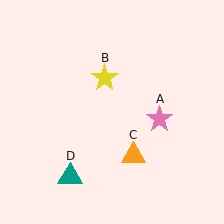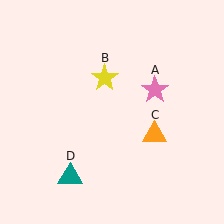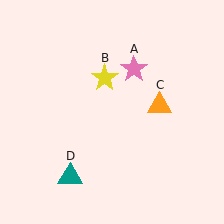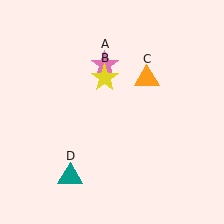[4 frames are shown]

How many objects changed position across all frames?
2 objects changed position: pink star (object A), orange triangle (object C).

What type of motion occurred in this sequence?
The pink star (object A), orange triangle (object C) rotated counterclockwise around the center of the scene.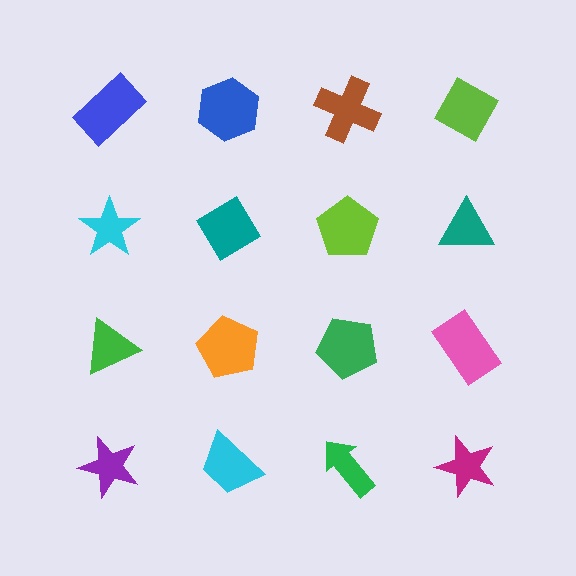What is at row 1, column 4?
A lime diamond.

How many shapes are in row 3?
4 shapes.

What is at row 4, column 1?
A purple star.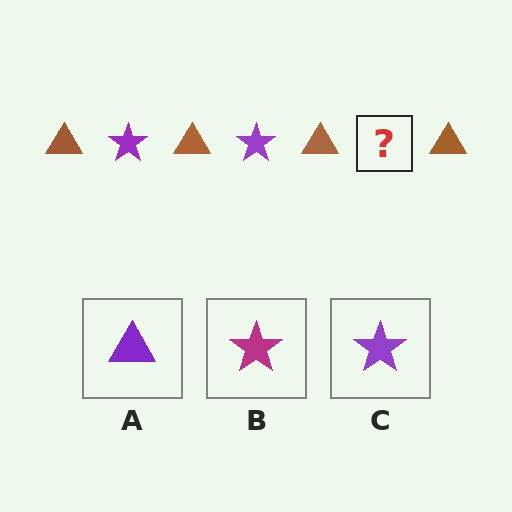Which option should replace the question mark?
Option C.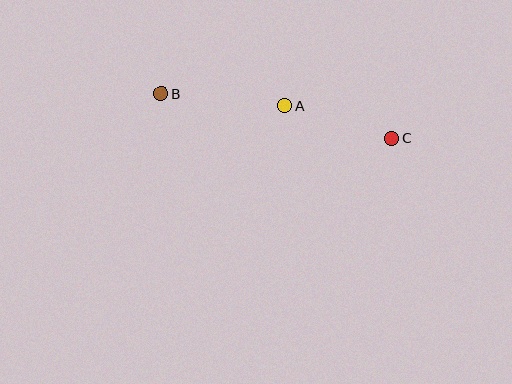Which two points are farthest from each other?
Points B and C are farthest from each other.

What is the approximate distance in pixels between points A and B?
The distance between A and B is approximately 125 pixels.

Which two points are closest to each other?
Points A and C are closest to each other.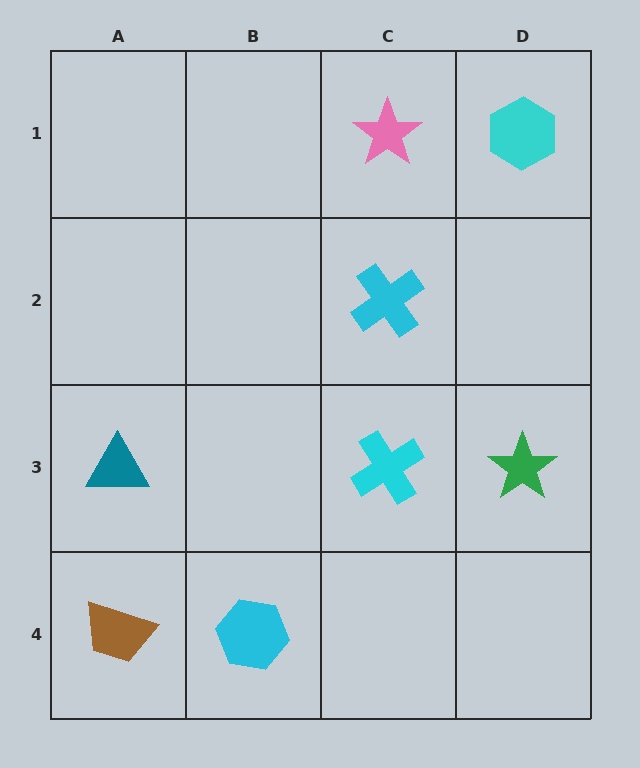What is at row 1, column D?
A cyan hexagon.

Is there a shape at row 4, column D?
No, that cell is empty.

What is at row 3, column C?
A cyan cross.